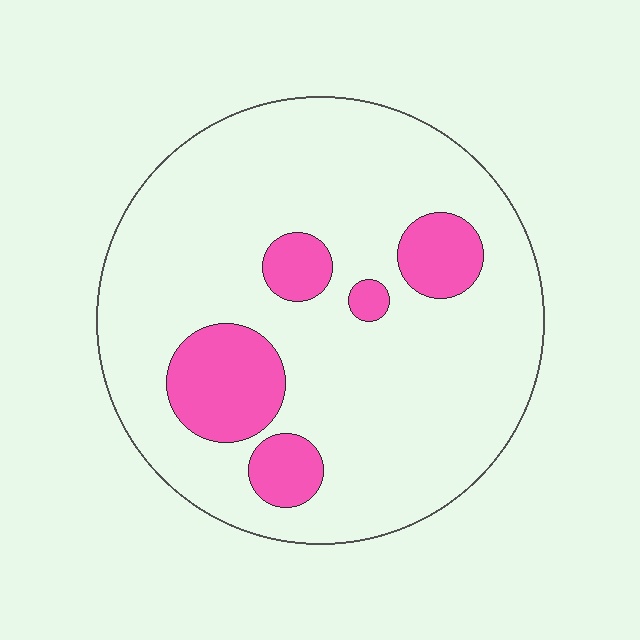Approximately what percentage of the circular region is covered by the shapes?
Approximately 15%.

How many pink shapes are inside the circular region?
5.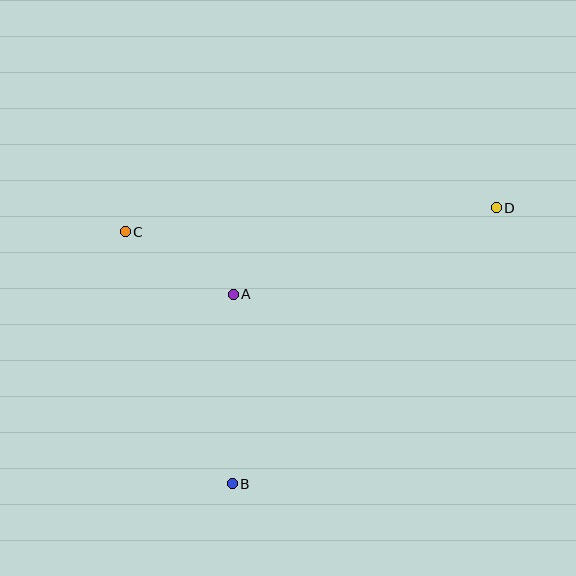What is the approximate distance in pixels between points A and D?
The distance between A and D is approximately 277 pixels.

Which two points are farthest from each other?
Points B and D are farthest from each other.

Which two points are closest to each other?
Points A and C are closest to each other.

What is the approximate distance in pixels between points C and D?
The distance between C and D is approximately 372 pixels.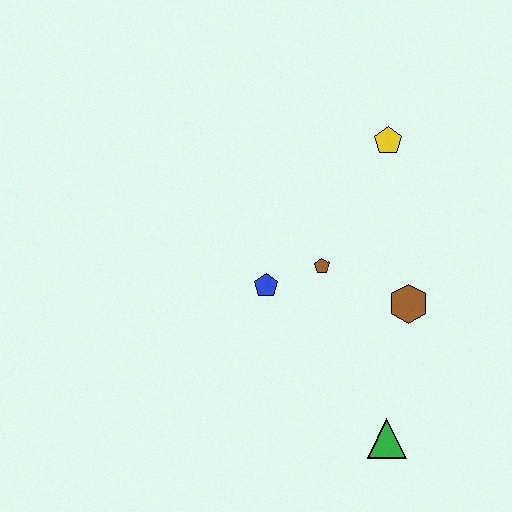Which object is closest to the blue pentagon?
The brown pentagon is closest to the blue pentagon.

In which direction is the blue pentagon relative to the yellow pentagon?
The blue pentagon is below the yellow pentagon.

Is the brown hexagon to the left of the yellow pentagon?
No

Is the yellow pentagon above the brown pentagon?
Yes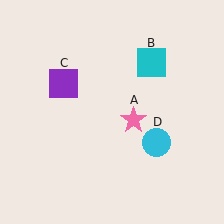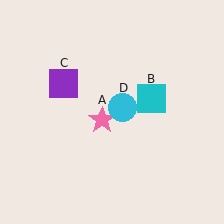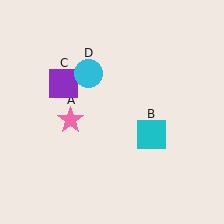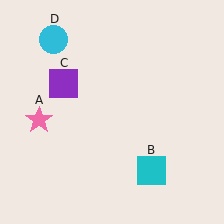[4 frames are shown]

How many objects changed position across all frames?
3 objects changed position: pink star (object A), cyan square (object B), cyan circle (object D).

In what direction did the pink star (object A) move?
The pink star (object A) moved left.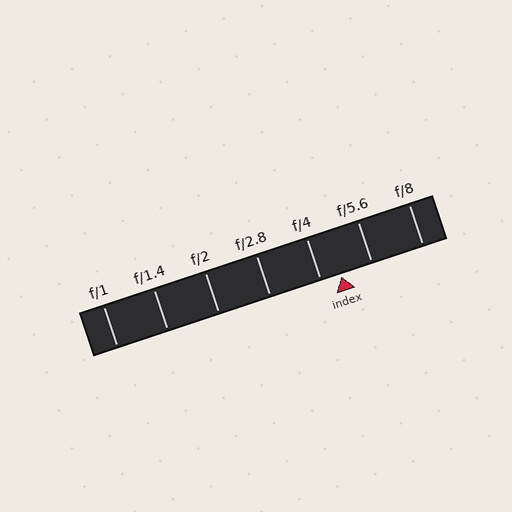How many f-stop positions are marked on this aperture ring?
There are 7 f-stop positions marked.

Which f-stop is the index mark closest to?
The index mark is closest to f/4.